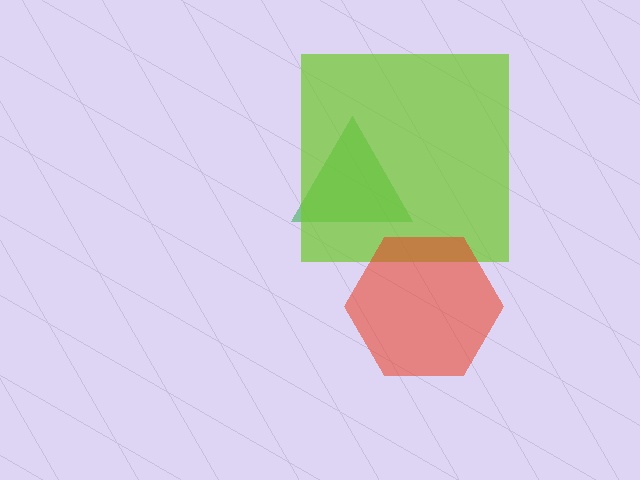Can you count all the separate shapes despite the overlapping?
Yes, there are 3 separate shapes.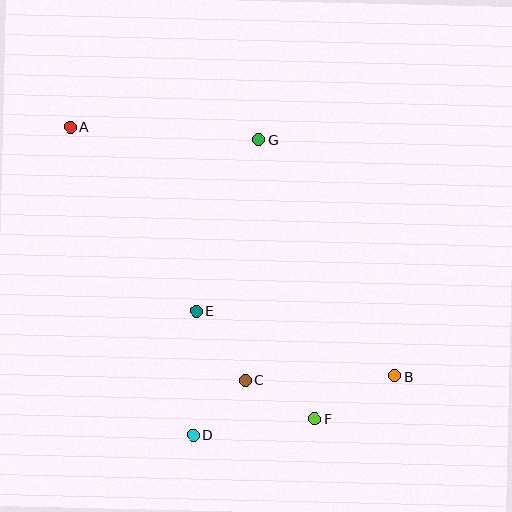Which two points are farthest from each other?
Points A and B are farthest from each other.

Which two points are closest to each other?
Points C and D are closest to each other.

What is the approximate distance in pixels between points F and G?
The distance between F and G is approximately 285 pixels.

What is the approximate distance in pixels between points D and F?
The distance between D and F is approximately 123 pixels.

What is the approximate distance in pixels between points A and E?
The distance between A and E is approximately 223 pixels.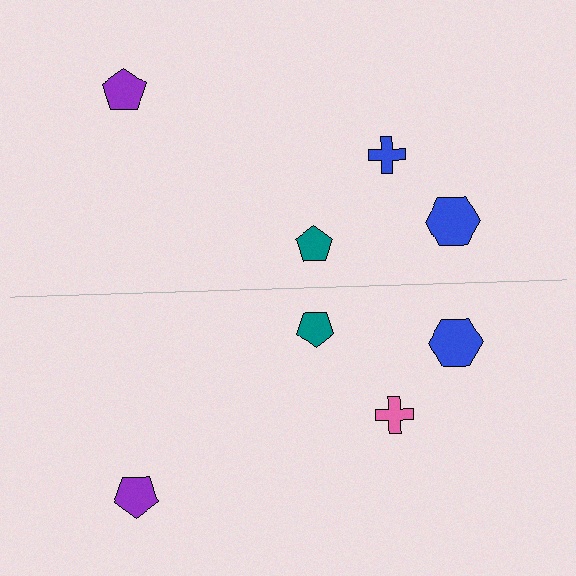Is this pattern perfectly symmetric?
No, the pattern is not perfectly symmetric. The pink cross on the bottom side breaks the symmetry — its mirror counterpart is blue.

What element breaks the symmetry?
The pink cross on the bottom side breaks the symmetry — its mirror counterpart is blue.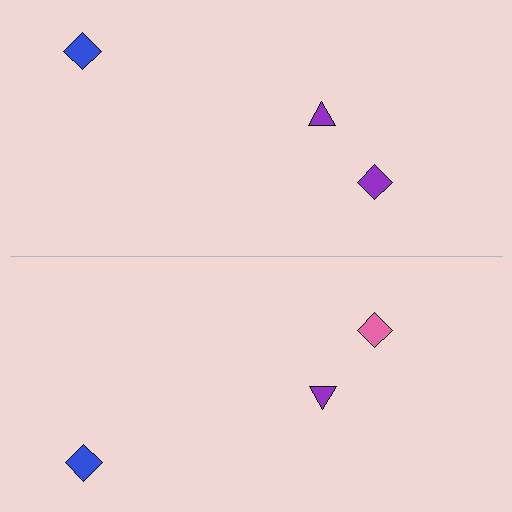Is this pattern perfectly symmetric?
No, the pattern is not perfectly symmetric. The pink diamond on the bottom side breaks the symmetry — its mirror counterpart is purple.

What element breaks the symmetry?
The pink diamond on the bottom side breaks the symmetry — its mirror counterpart is purple.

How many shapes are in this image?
There are 6 shapes in this image.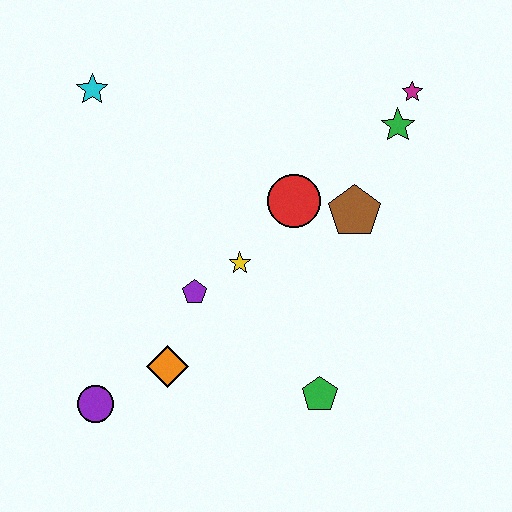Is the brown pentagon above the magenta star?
No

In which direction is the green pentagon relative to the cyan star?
The green pentagon is below the cyan star.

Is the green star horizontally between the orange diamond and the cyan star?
No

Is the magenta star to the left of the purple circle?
No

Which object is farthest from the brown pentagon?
The purple circle is farthest from the brown pentagon.